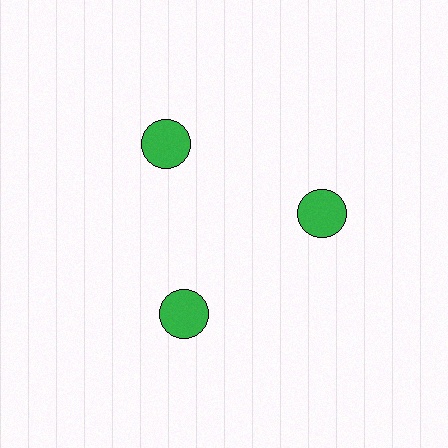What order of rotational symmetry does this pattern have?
This pattern has 3-fold rotational symmetry.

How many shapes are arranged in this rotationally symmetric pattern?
There are 3 shapes, arranged in 3 groups of 1.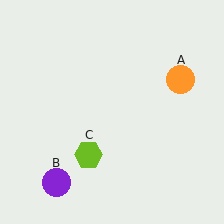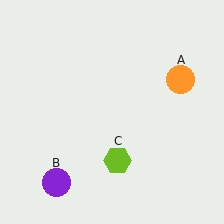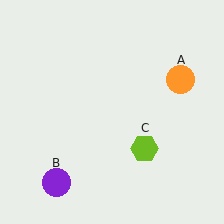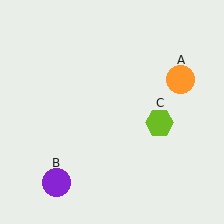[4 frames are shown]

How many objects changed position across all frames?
1 object changed position: lime hexagon (object C).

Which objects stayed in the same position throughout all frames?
Orange circle (object A) and purple circle (object B) remained stationary.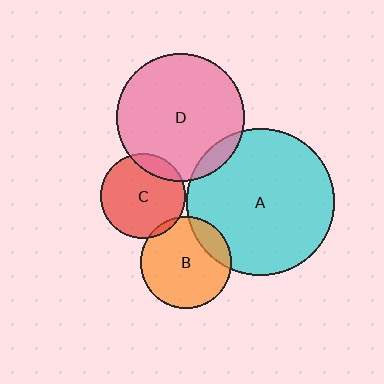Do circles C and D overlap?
Yes.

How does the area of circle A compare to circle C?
Approximately 3.0 times.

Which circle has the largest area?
Circle A (cyan).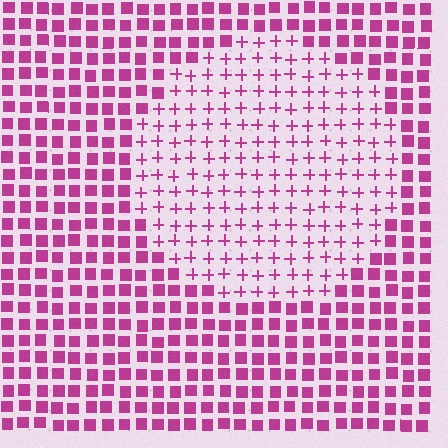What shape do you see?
I see a circle.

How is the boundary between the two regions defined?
The boundary is defined by a change in element shape: plus signs inside vs. squares outside. All elements share the same color and spacing.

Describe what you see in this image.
The image is filled with small magenta elements arranged in a uniform grid. A circle-shaped region contains plus signs, while the surrounding area contains squares. The boundary is defined purely by the change in element shape.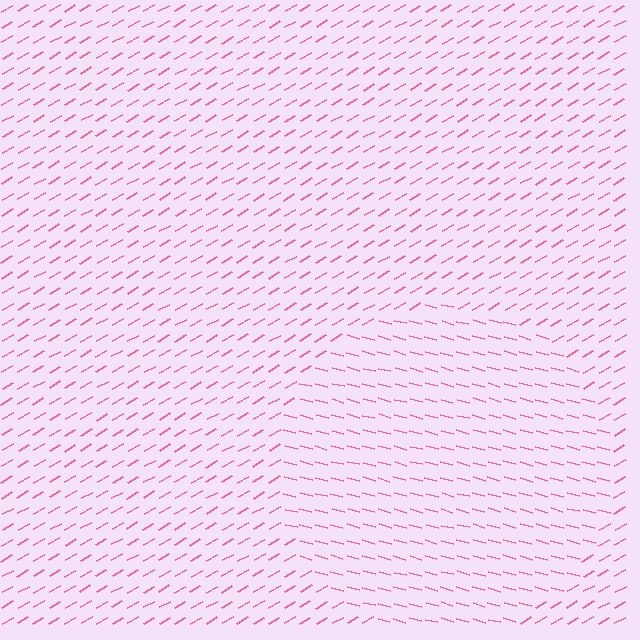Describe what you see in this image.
The image is filled with small pink line segments. A circle region in the image has lines oriented differently from the surrounding lines, creating a visible texture boundary.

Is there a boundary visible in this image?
Yes, there is a texture boundary formed by a change in line orientation.